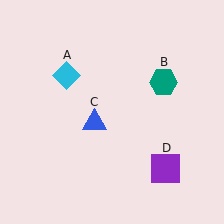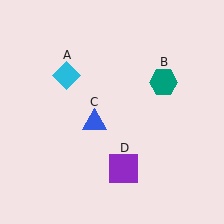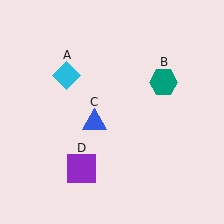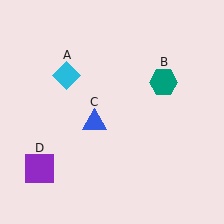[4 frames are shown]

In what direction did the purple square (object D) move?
The purple square (object D) moved left.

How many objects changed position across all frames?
1 object changed position: purple square (object D).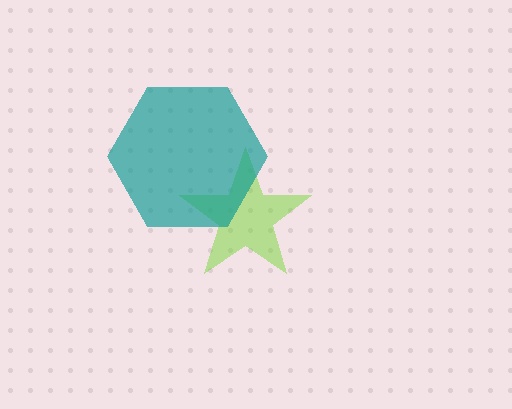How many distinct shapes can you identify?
There are 2 distinct shapes: a lime star, a teal hexagon.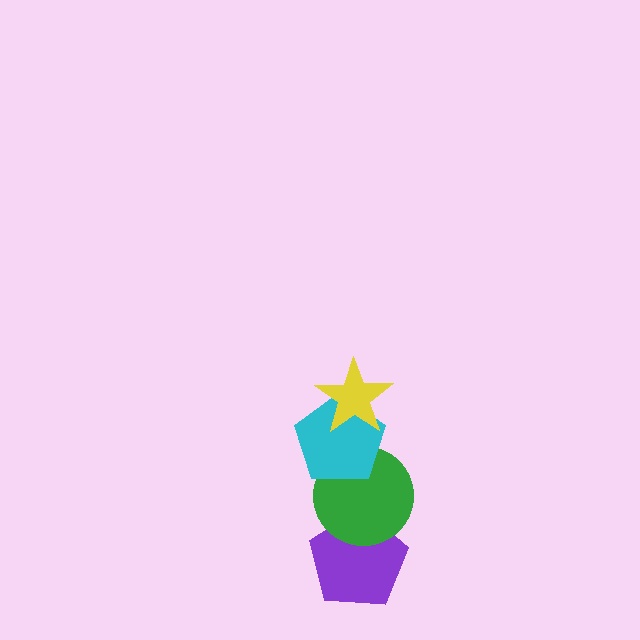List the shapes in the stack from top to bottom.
From top to bottom: the yellow star, the cyan pentagon, the green circle, the purple pentagon.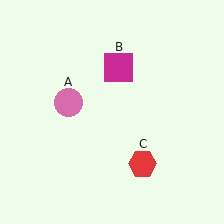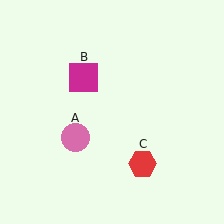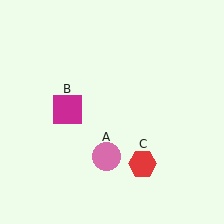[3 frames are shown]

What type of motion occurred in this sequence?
The pink circle (object A), magenta square (object B) rotated counterclockwise around the center of the scene.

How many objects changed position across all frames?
2 objects changed position: pink circle (object A), magenta square (object B).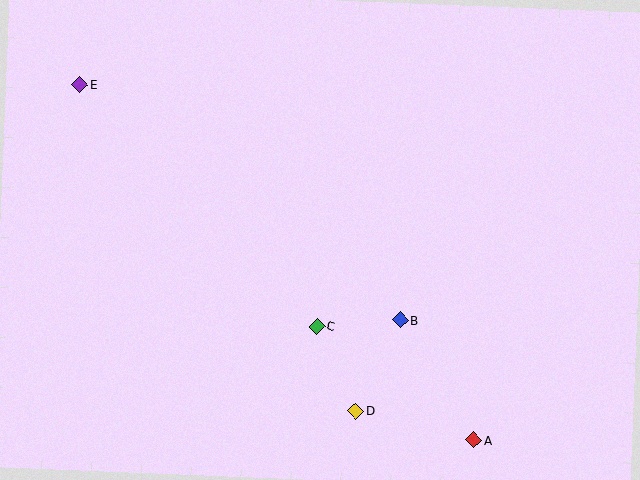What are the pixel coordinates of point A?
Point A is at (474, 440).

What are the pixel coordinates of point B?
Point B is at (400, 320).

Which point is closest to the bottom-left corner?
Point C is closest to the bottom-left corner.